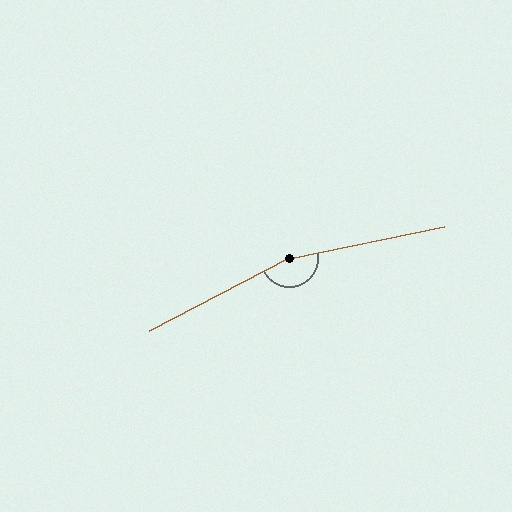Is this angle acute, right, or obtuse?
It is obtuse.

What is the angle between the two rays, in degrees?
Approximately 164 degrees.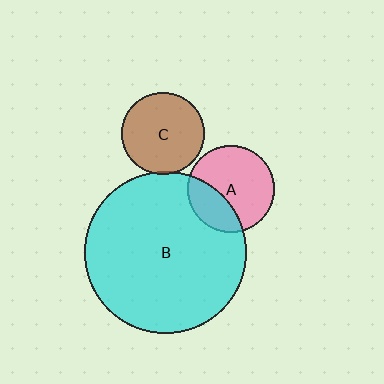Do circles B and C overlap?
Yes.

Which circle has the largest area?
Circle B (cyan).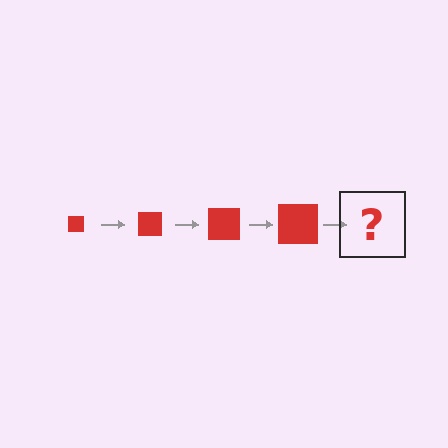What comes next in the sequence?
The next element should be a red square, larger than the previous one.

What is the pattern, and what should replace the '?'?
The pattern is that the square gets progressively larger each step. The '?' should be a red square, larger than the previous one.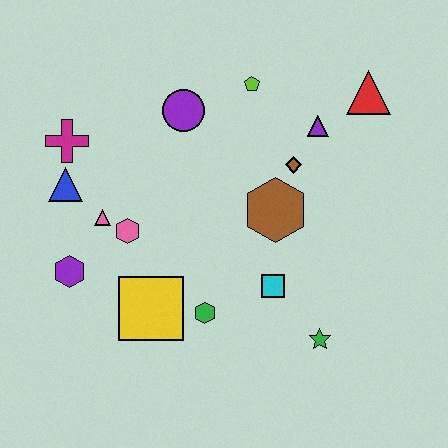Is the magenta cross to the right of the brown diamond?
No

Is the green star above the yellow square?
No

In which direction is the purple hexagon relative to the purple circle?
The purple hexagon is below the purple circle.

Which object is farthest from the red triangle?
The purple hexagon is farthest from the red triangle.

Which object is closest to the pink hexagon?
The pink triangle is closest to the pink hexagon.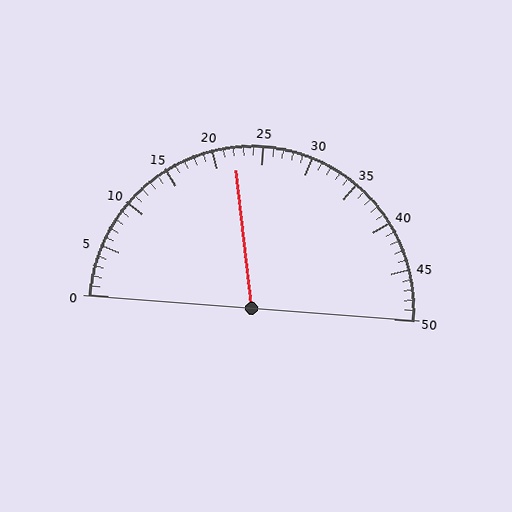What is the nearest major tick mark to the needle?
The nearest major tick mark is 20.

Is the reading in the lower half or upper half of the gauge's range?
The reading is in the lower half of the range (0 to 50).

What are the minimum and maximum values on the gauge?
The gauge ranges from 0 to 50.